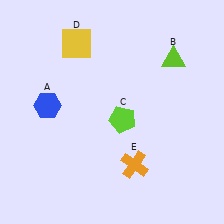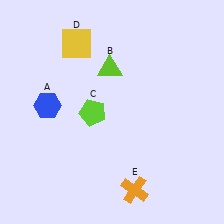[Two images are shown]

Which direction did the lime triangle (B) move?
The lime triangle (B) moved left.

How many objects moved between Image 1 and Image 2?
3 objects moved between the two images.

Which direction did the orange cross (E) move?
The orange cross (E) moved down.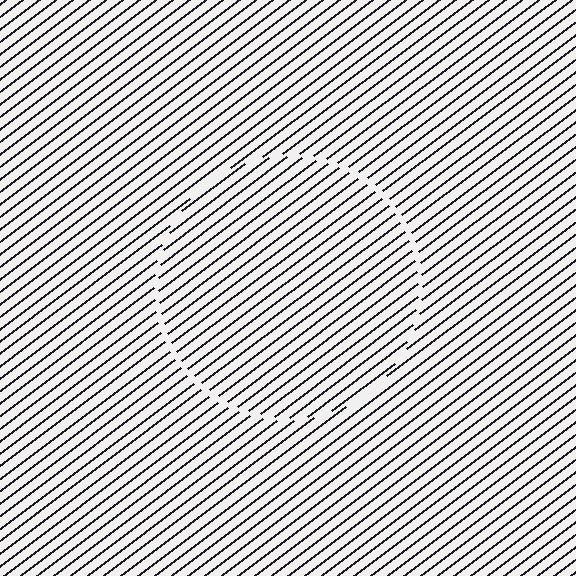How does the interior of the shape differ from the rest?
The interior of the shape contains the same grating, shifted by half a period — the contour is defined by the phase discontinuity where line-ends from the inner and outer gratings abut.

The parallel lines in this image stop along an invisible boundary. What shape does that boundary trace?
An illusory circle. The interior of the shape contains the same grating, shifted by half a period — the contour is defined by the phase discontinuity where line-ends from the inner and outer gratings abut.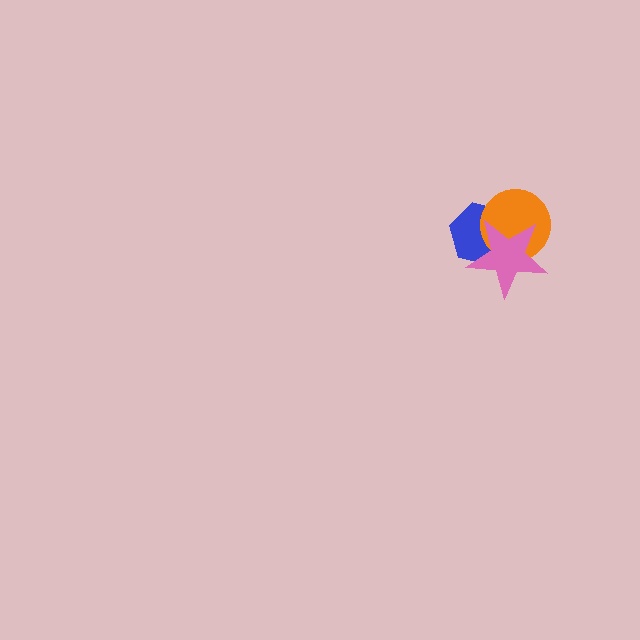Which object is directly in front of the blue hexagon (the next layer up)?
The orange circle is directly in front of the blue hexagon.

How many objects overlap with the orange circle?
2 objects overlap with the orange circle.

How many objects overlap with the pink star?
2 objects overlap with the pink star.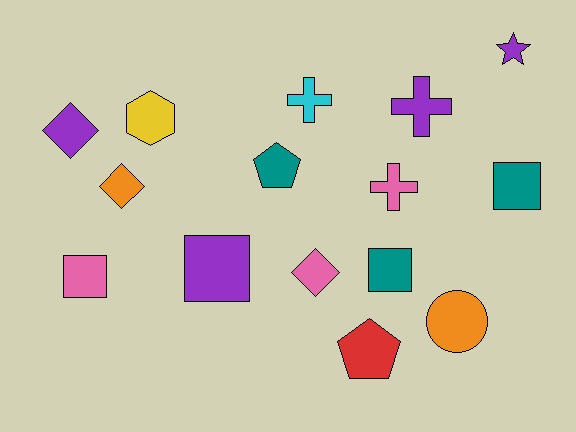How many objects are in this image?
There are 15 objects.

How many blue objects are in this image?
There are no blue objects.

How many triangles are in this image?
There are no triangles.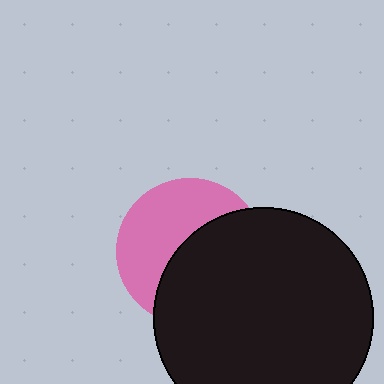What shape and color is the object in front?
The object in front is a black circle.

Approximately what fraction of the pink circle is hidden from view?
Roughly 52% of the pink circle is hidden behind the black circle.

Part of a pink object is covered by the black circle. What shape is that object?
It is a circle.